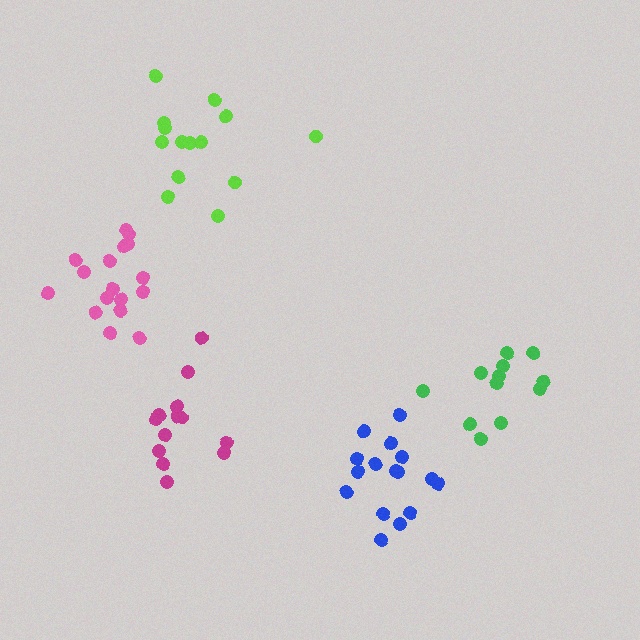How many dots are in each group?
Group 1: 16 dots, Group 2: 14 dots, Group 3: 13 dots, Group 4: 17 dots, Group 5: 12 dots (72 total).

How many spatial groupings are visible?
There are 5 spatial groupings.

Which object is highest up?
The lime cluster is topmost.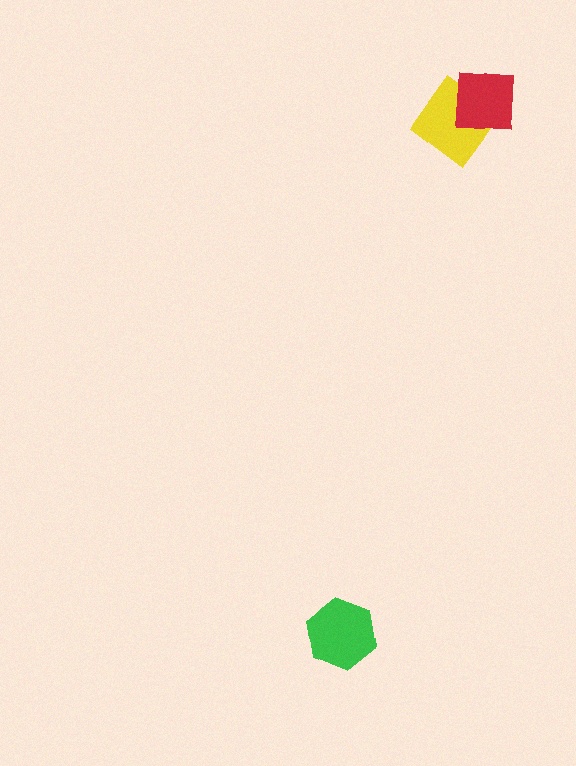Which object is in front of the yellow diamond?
The red square is in front of the yellow diamond.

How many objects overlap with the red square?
1 object overlaps with the red square.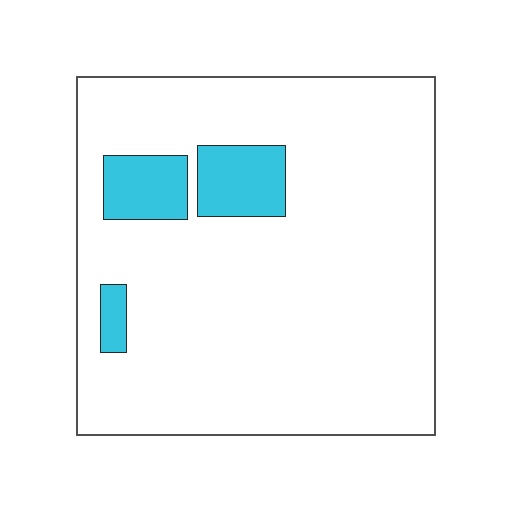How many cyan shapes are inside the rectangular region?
3.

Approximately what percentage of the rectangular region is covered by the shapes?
Approximately 10%.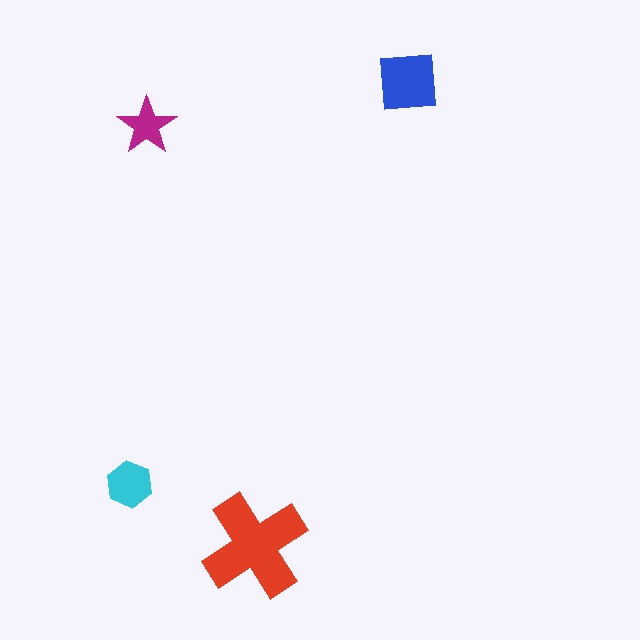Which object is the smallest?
The magenta star.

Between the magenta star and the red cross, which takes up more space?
The red cross.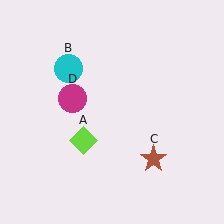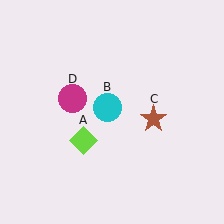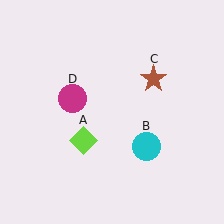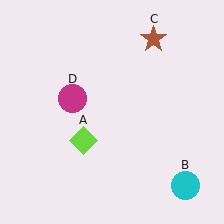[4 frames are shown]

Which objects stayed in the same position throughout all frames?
Lime diamond (object A) and magenta circle (object D) remained stationary.